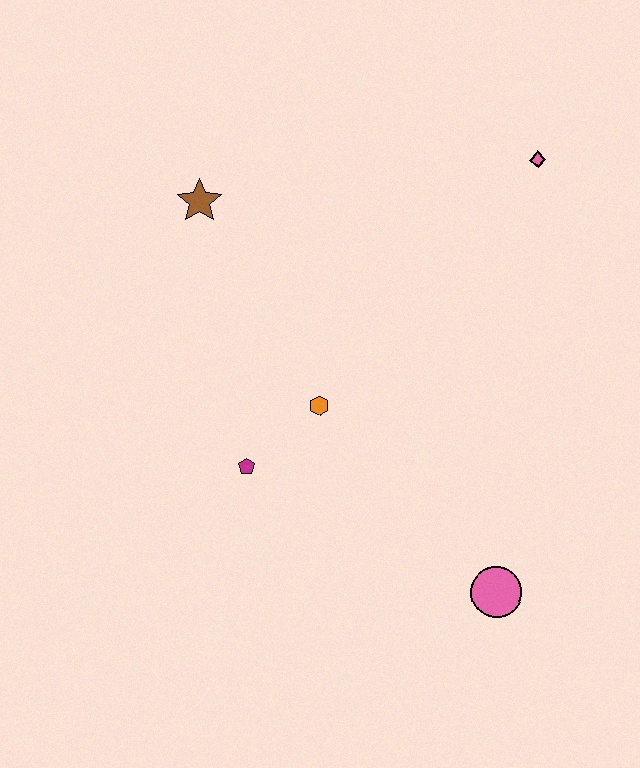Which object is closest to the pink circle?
The orange hexagon is closest to the pink circle.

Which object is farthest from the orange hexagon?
The pink diamond is farthest from the orange hexagon.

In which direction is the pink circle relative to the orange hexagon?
The pink circle is below the orange hexagon.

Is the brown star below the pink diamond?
Yes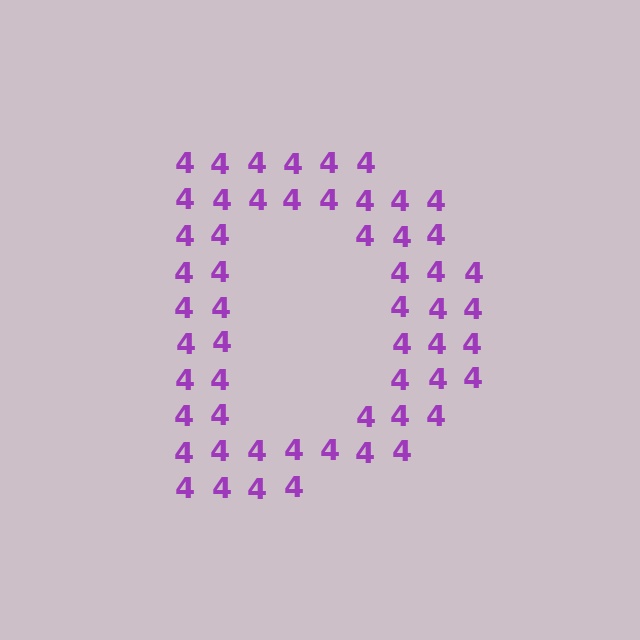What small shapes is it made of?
It is made of small digit 4's.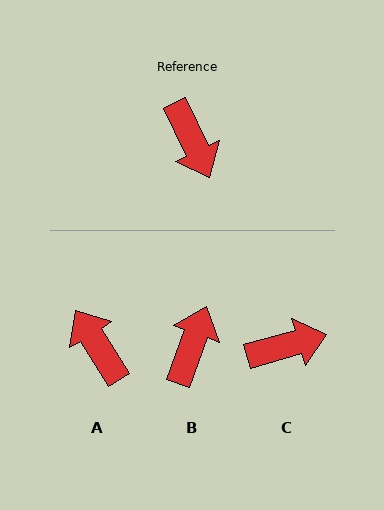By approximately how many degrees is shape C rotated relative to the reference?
Approximately 80 degrees counter-clockwise.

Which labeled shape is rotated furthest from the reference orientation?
A, about 174 degrees away.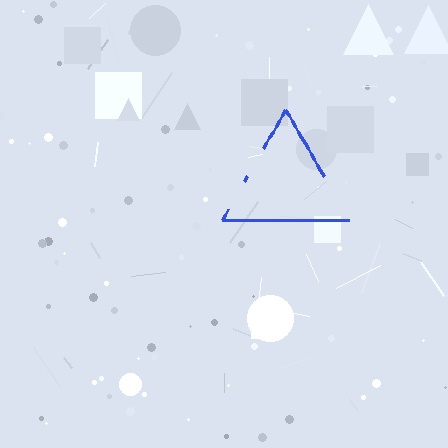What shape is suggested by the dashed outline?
The dashed outline suggests a triangle.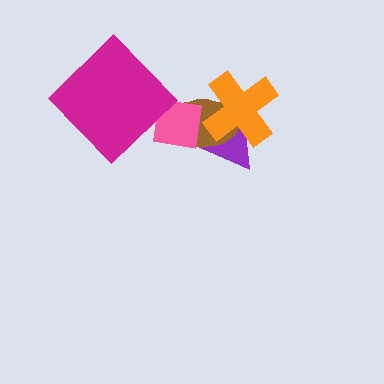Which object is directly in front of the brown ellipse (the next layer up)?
The pink square is directly in front of the brown ellipse.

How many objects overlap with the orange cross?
2 objects overlap with the orange cross.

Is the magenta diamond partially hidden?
No, no other shape covers it.